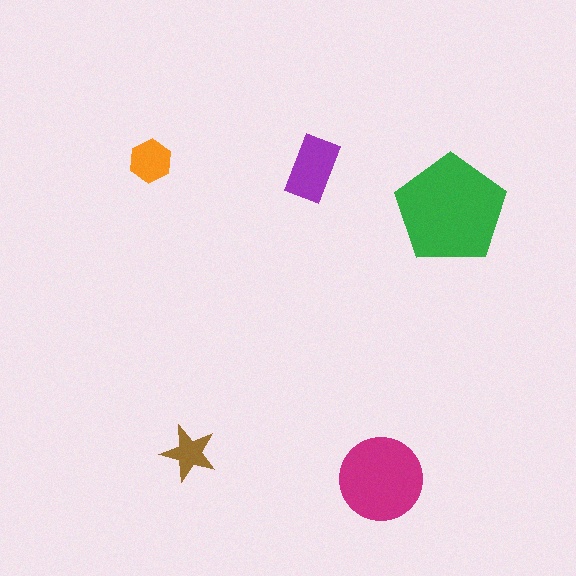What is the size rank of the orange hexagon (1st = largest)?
4th.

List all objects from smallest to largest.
The brown star, the orange hexagon, the purple rectangle, the magenta circle, the green pentagon.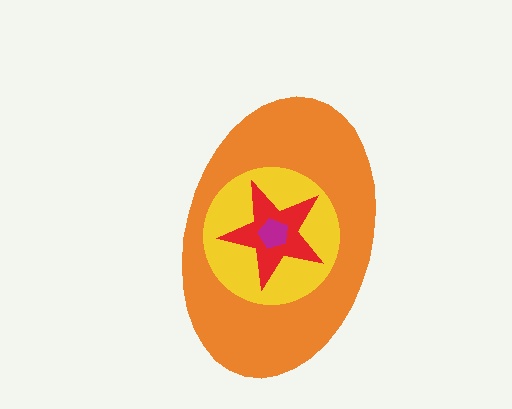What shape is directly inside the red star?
The magenta pentagon.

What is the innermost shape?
The magenta pentagon.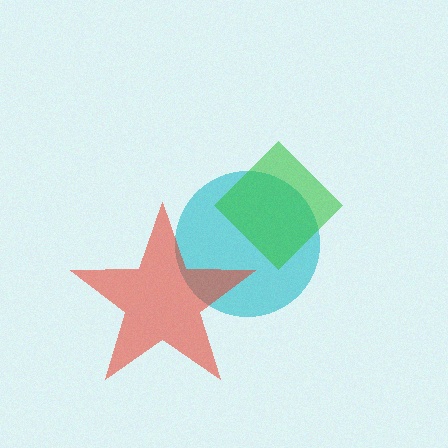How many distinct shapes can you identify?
There are 3 distinct shapes: a cyan circle, a green diamond, a red star.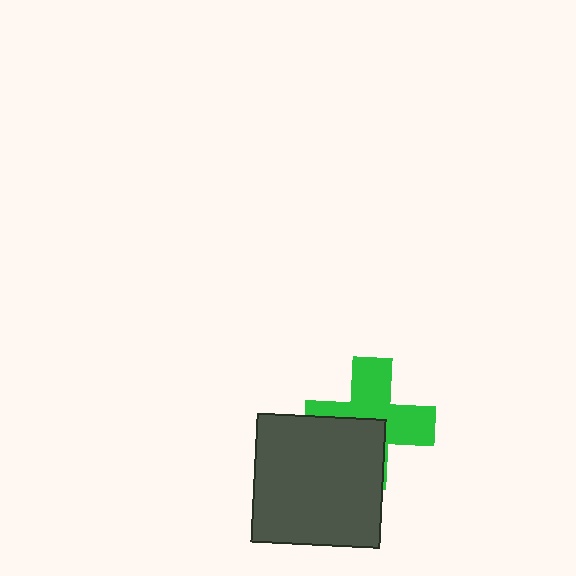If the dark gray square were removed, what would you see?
You would see the complete green cross.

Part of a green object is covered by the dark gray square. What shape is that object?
It is a cross.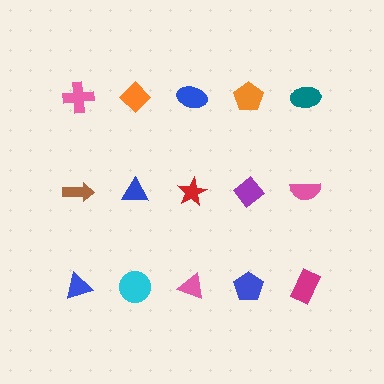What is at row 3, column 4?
A blue pentagon.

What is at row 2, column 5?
A pink semicircle.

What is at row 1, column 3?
A blue ellipse.